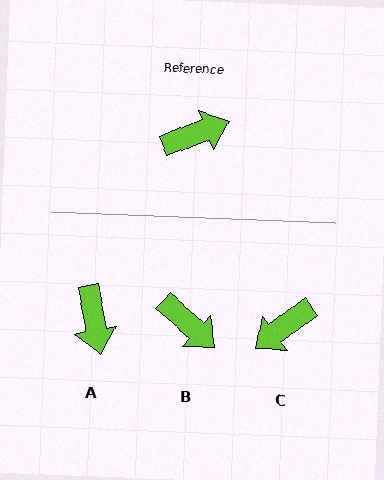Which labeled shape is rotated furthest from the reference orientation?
C, about 164 degrees away.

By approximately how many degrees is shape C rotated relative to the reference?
Approximately 164 degrees clockwise.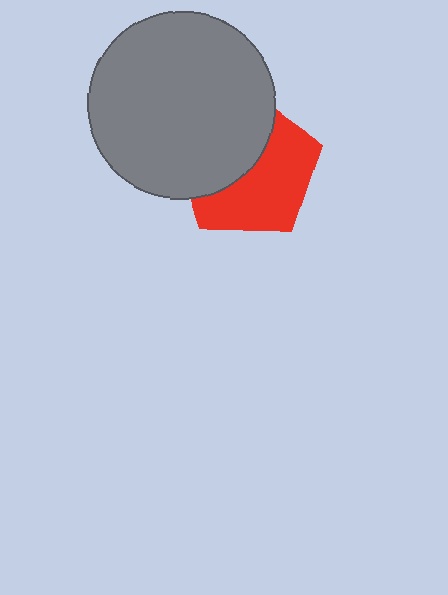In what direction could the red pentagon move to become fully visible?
The red pentagon could move toward the lower-right. That would shift it out from behind the gray circle entirely.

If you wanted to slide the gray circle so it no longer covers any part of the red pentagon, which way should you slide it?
Slide it toward the upper-left — that is the most direct way to separate the two shapes.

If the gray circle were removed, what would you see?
You would see the complete red pentagon.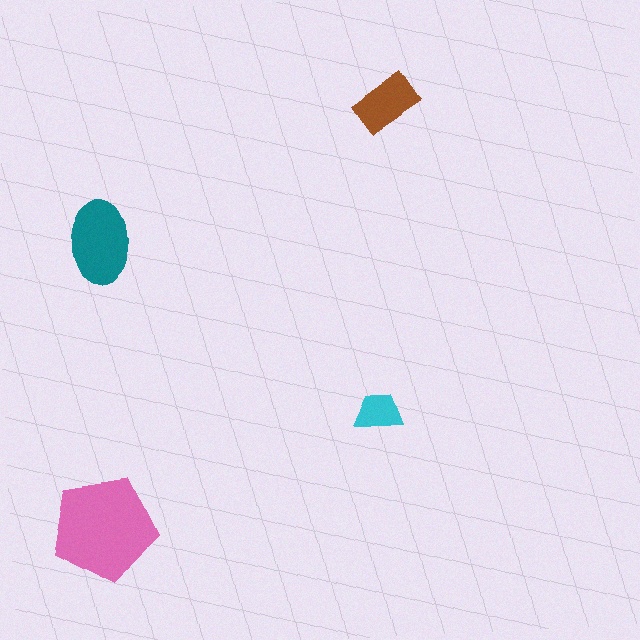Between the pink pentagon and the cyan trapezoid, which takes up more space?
The pink pentagon.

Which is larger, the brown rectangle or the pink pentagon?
The pink pentagon.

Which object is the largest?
The pink pentagon.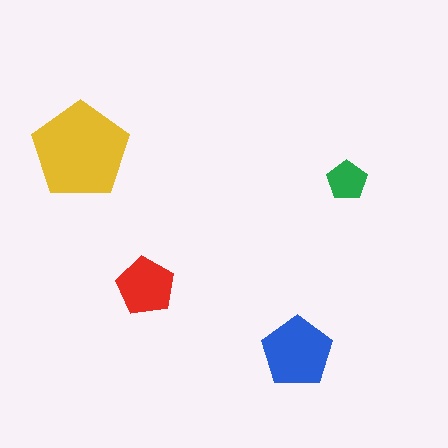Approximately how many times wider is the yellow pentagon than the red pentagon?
About 1.5 times wider.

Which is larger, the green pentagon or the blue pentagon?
The blue one.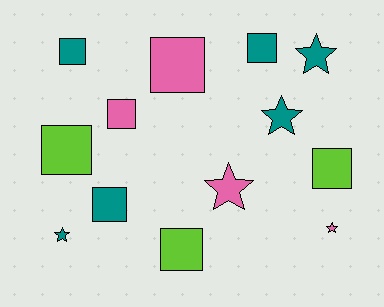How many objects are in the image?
There are 13 objects.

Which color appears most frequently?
Teal, with 6 objects.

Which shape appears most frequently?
Square, with 8 objects.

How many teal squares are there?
There are 3 teal squares.